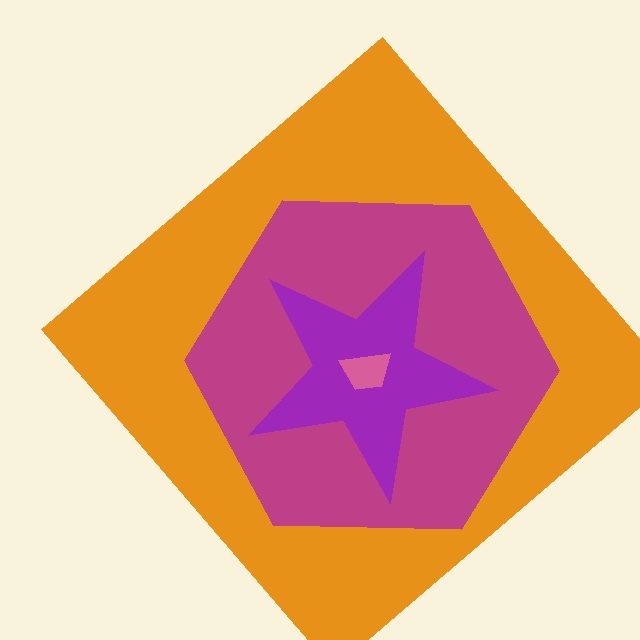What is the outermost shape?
The orange diamond.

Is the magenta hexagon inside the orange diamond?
Yes.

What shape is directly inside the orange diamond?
The magenta hexagon.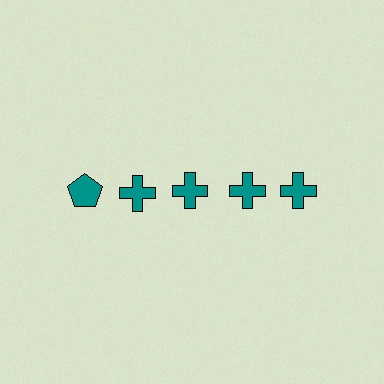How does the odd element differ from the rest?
It has a different shape: pentagon instead of cross.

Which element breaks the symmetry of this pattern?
The teal pentagon in the top row, leftmost column breaks the symmetry. All other shapes are teal crosses.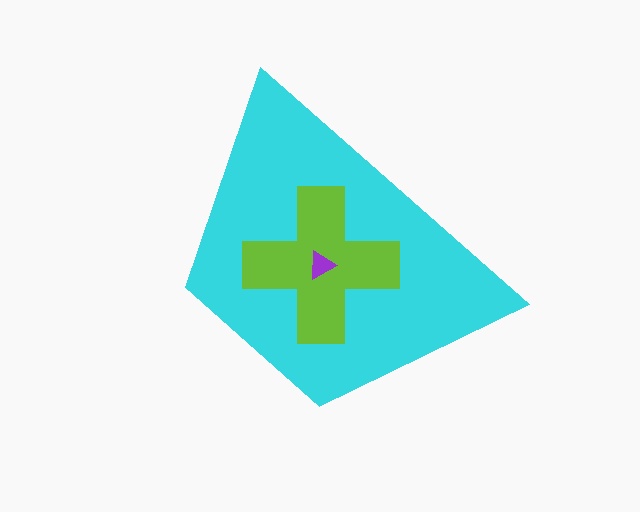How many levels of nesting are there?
3.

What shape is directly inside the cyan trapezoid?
The lime cross.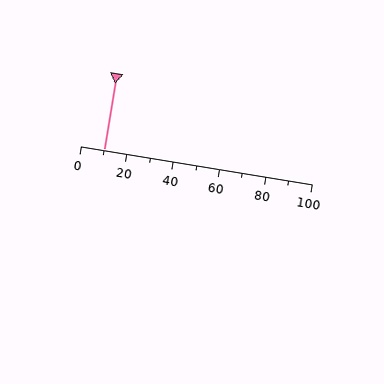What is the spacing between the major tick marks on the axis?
The major ticks are spaced 20 apart.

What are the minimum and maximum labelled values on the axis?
The axis runs from 0 to 100.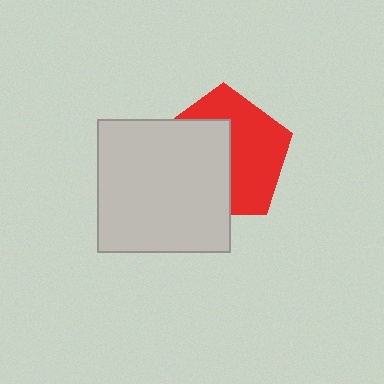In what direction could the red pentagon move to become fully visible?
The red pentagon could move right. That would shift it out from behind the light gray square entirely.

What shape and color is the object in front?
The object in front is a light gray square.